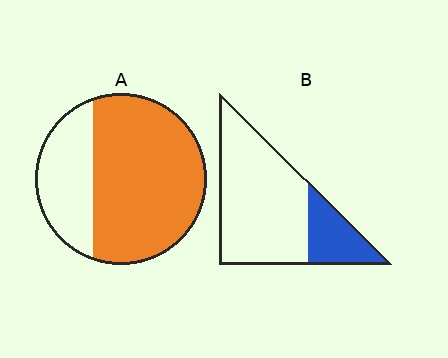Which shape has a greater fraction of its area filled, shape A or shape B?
Shape A.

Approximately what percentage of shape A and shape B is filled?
A is approximately 70% and B is approximately 25%.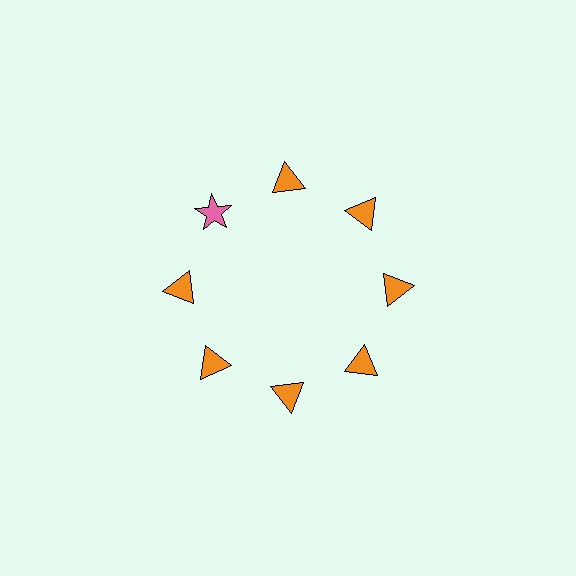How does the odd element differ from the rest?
It differs in both color (pink instead of orange) and shape (star instead of triangle).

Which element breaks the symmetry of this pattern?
The pink star at roughly the 10 o'clock position breaks the symmetry. All other shapes are orange triangles.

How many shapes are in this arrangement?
There are 8 shapes arranged in a ring pattern.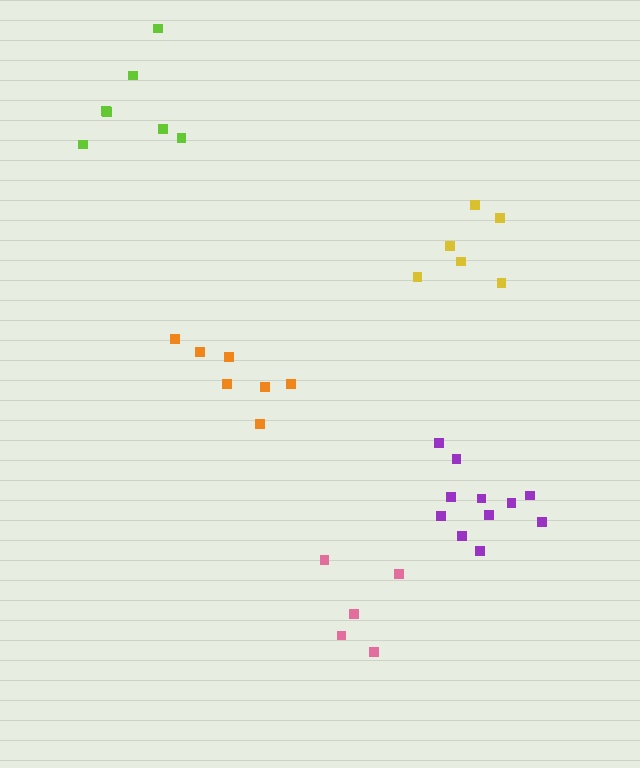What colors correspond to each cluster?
The clusters are colored: purple, orange, pink, yellow, lime.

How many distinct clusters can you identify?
There are 5 distinct clusters.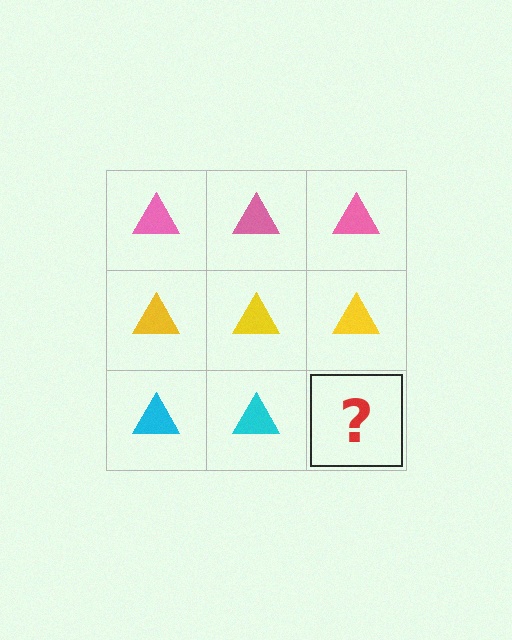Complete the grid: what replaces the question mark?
The question mark should be replaced with a cyan triangle.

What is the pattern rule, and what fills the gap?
The rule is that each row has a consistent color. The gap should be filled with a cyan triangle.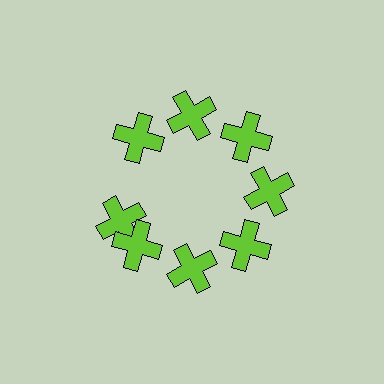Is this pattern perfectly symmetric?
No. The 8 lime crosses are arranged in a ring, but one element near the 9 o'clock position is rotated out of alignment along the ring, breaking the 8-fold rotational symmetry.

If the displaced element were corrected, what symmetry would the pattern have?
It would have 8-fold rotational symmetry — the pattern would map onto itself every 45 degrees.